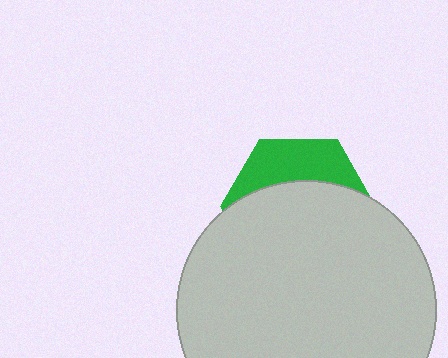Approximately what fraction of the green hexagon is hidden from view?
Roughly 68% of the green hexagon is hidden behind the light gray circle.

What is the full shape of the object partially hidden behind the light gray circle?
The partially hidden object is a green hexagon.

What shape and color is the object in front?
The object in front is a light gray circle.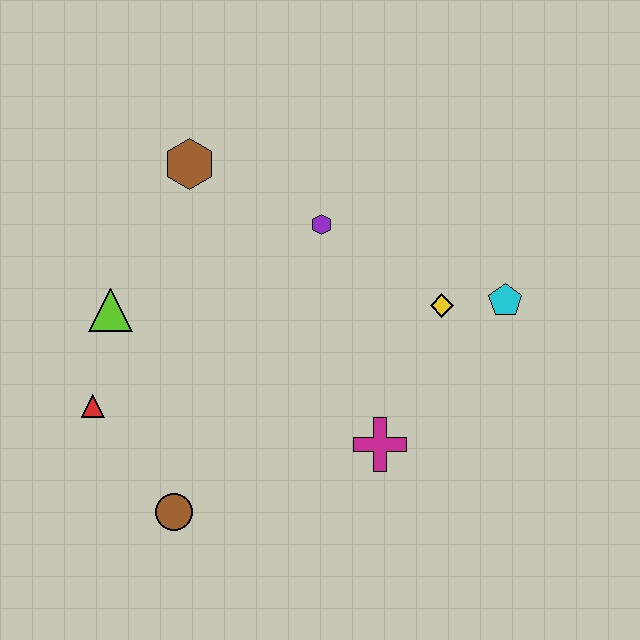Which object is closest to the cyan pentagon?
The yellow diamond is closest to the cyan pentagon.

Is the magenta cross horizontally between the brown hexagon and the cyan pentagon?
Yes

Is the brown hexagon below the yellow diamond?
No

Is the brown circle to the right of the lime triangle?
Yes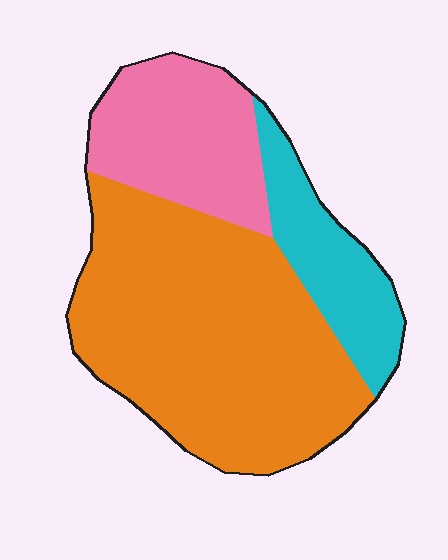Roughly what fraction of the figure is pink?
Pink takes up between a sixth and a third of the figure.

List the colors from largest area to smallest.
From largest to smallest: orange, pink, cyan.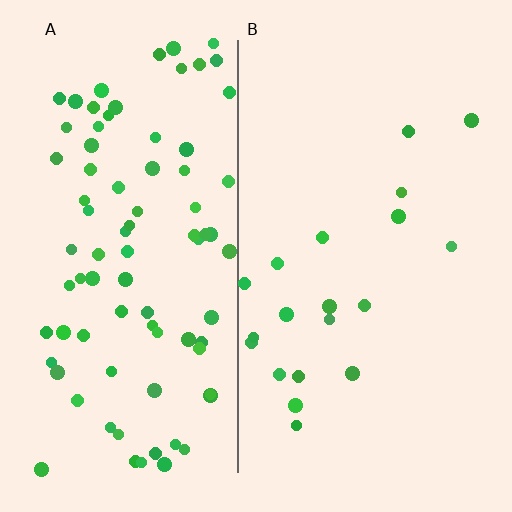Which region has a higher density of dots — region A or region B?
A (the left).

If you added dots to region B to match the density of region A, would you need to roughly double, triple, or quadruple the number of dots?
Approximately quadruple.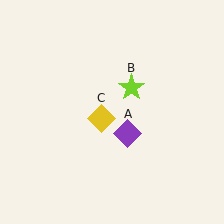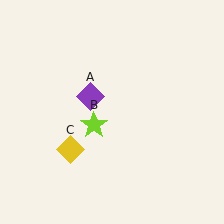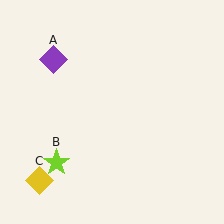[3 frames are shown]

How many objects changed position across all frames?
3 objects changed position: purple diamond (object A), lime star (object B), yellow diamond (object C).